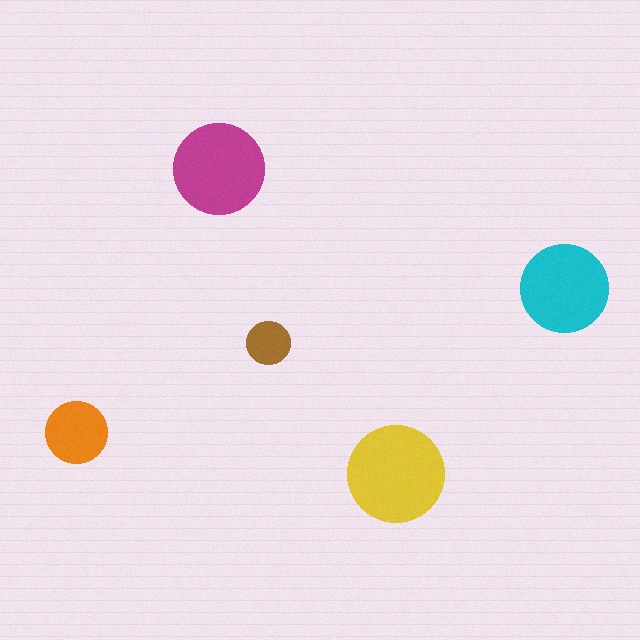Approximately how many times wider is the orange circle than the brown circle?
About 1.5 times wider.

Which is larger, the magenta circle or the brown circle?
The magenta one.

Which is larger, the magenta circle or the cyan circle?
The magenta one.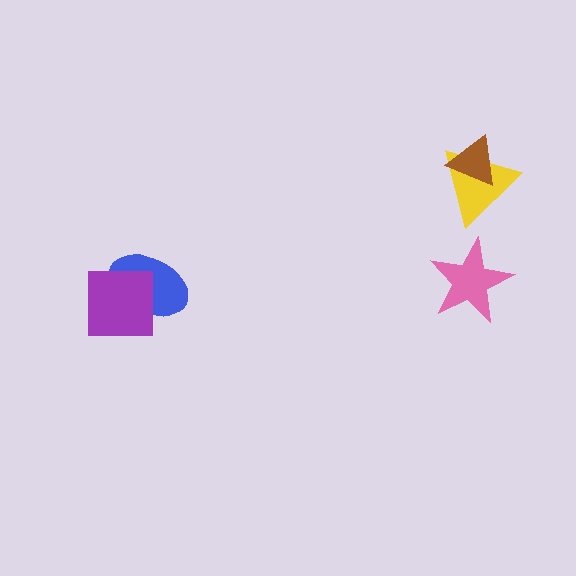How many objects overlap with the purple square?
1 object overlaps with the purple square.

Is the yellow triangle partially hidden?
Yes, it is partially covered by another shape.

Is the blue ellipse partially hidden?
Yes, it is partially covered by another shape.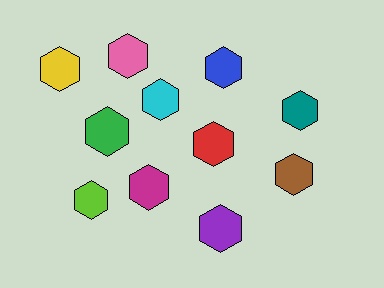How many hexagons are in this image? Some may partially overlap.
There are 11 hexagons.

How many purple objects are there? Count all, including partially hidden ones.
There is 1 purple object.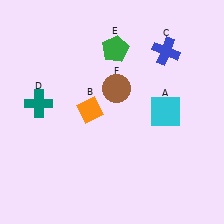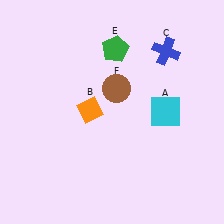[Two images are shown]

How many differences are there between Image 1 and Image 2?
There is 1 difference between the two images.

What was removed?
The teal cross (D) was removed in Image 2.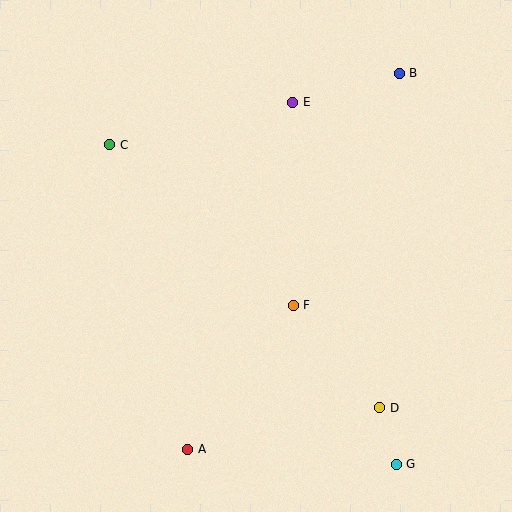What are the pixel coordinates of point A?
Point A is at (188, 449).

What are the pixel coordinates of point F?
Point F is at (293, 305).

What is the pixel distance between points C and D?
The distance between C and D is 377 pixels.